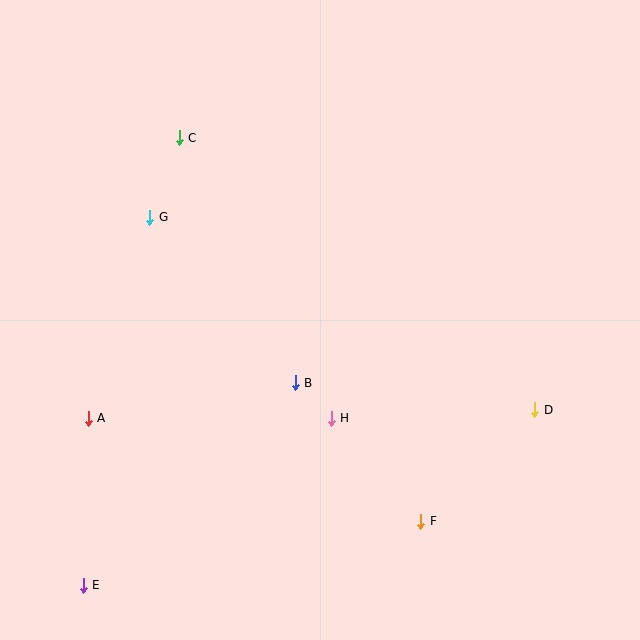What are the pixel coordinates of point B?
Point B is at (295, 383).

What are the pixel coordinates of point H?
Point H is at (331, 418).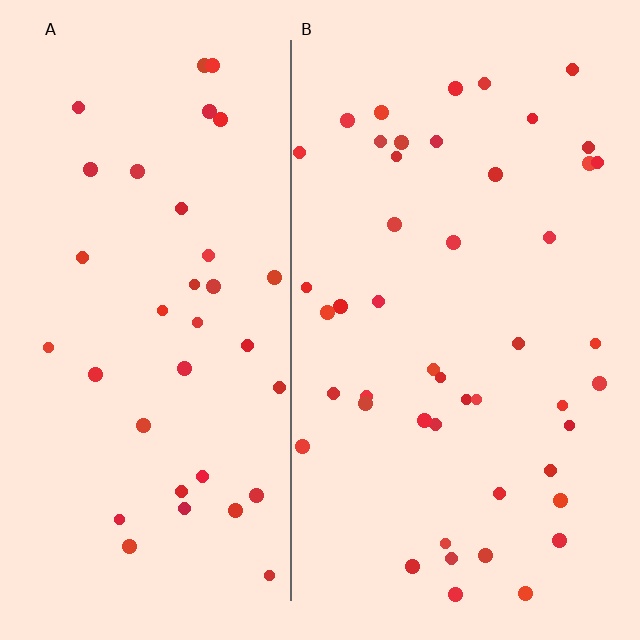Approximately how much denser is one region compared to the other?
Approximately 1.3× — region B over region A.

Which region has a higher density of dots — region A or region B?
B (the right).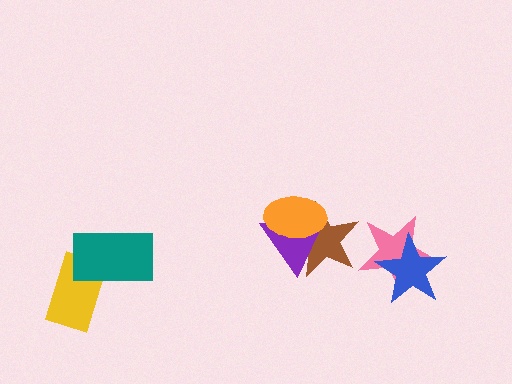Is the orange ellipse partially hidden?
No, no other shape covers it.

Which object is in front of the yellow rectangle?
The teal rectangle is in front of the yellow rectangle.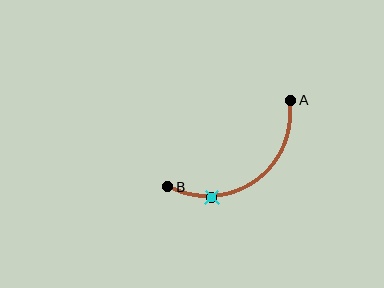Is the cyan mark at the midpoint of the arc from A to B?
No. The cyan mark lies on the arc but is closer to endpoint B. The arc midpoint would be at the point on the curve equidistant along the arc from both A and B.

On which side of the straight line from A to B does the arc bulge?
The arc bulges below and to the right of the straight line connecting A and B.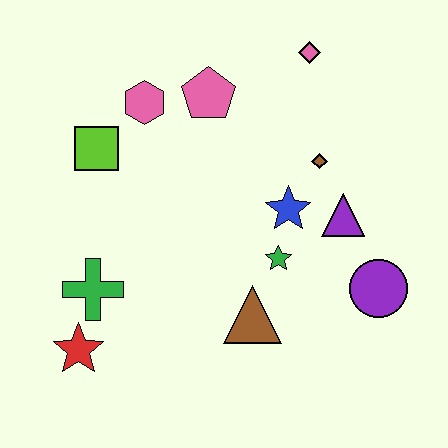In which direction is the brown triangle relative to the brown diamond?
The brown triangle is below the brown diamond.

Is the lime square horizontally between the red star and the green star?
Yes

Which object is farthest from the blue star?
The red star is farthest from the blue star.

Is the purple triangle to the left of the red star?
No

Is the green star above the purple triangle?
No